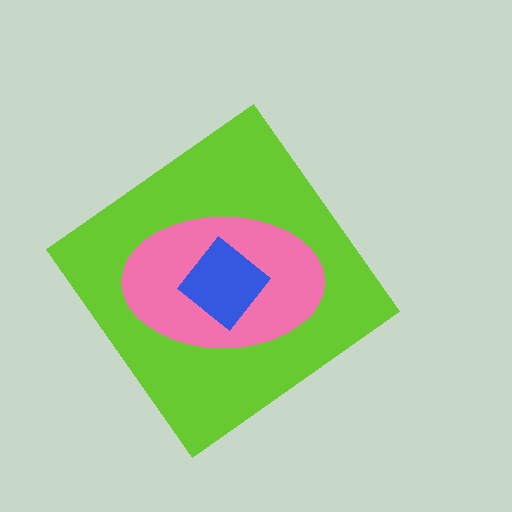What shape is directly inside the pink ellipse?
The blue diamond.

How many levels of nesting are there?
3.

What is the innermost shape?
The blue diamond.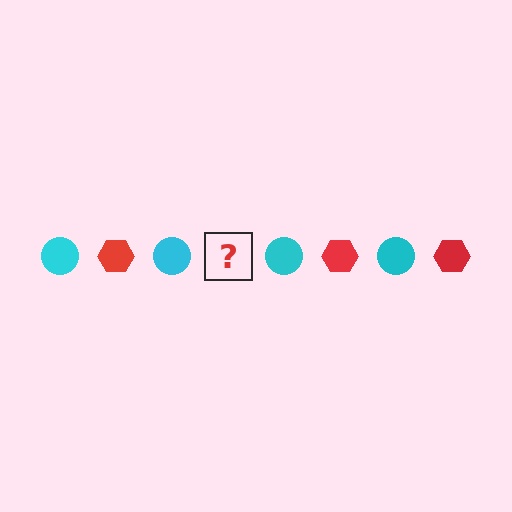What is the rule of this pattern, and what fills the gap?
The rule is that the pattern alternates between cyan circle and red hexagon. The gap should be filled with a red hexagon.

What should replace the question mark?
The question mark should be replaced with a red hexagon.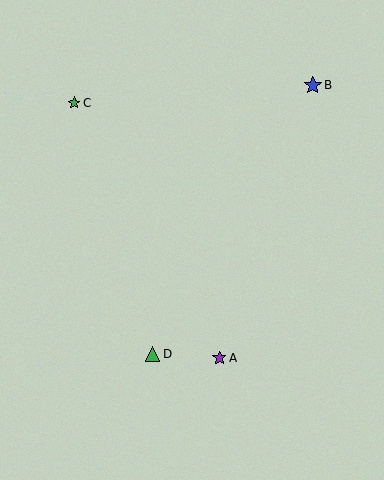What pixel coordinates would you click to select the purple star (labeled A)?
Click at (219, 358) to select the purple star A.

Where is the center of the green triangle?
The center of the green triangle is at (152, 354).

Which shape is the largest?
The blue star (labeled B) is the largest.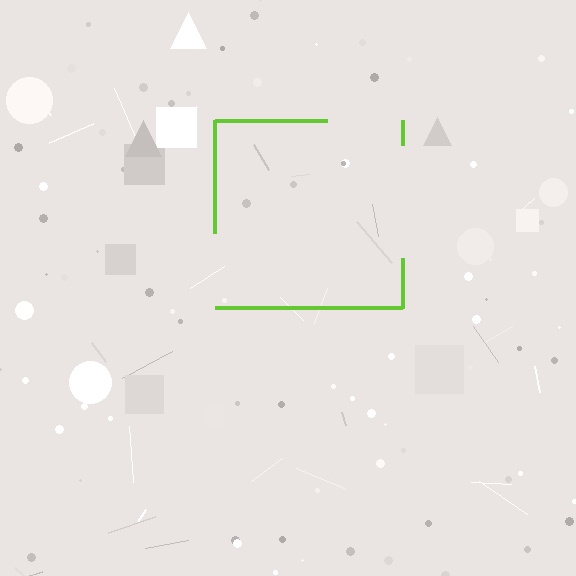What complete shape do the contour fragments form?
The contour fragments form a square.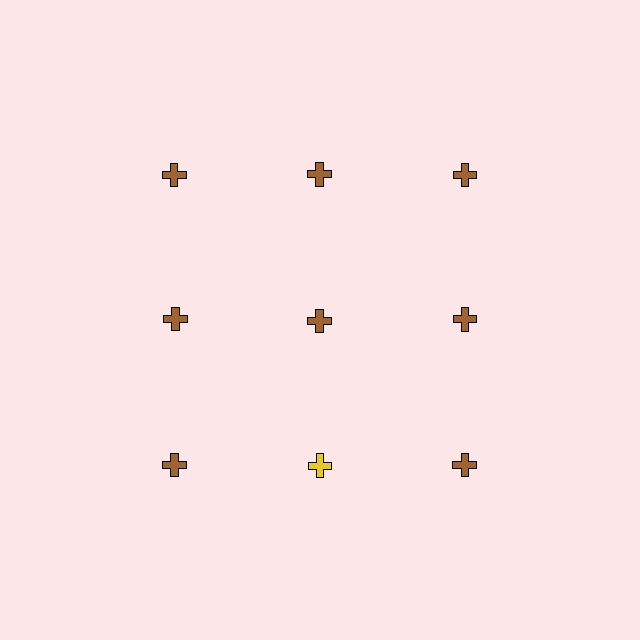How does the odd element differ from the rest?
It has a different color: yellow instead of brown.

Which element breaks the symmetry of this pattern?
The yellow cross in the third row, second from left column breaks the symmetry. All other shapes are brown crosses.